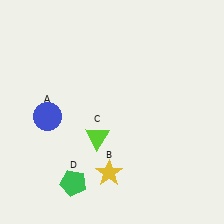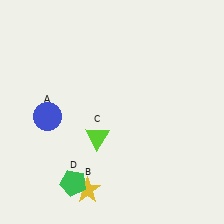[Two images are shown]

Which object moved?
The yellow star (B) moved left.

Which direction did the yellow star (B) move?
The yellow star (B) moved left.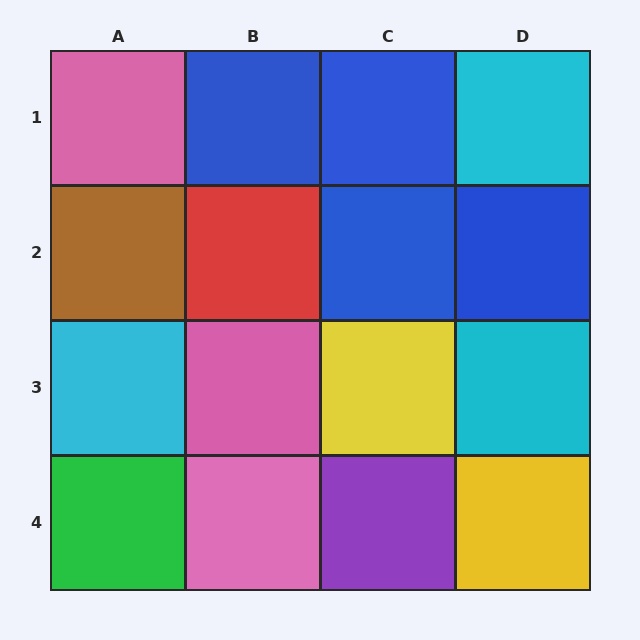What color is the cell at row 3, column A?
Cyan.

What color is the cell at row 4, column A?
Green.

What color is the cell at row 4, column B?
Pink.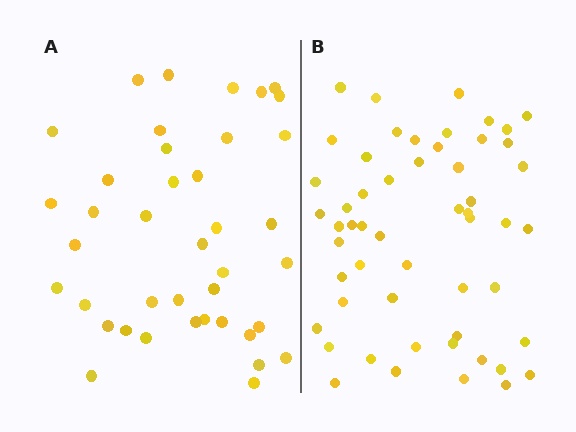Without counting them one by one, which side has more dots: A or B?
Region B (the right region) has more dots.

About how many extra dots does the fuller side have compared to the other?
Region B has approximately 15 more dots than region A.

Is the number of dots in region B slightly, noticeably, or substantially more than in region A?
Region B has noticeably more, but not dramatically so. The ratio is roughly 1.4 to 1.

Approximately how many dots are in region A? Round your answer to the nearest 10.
About 40 dots.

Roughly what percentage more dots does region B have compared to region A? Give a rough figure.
About 35% more.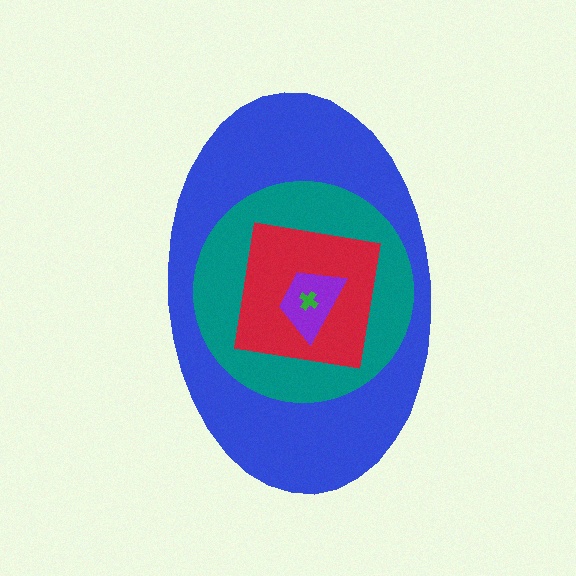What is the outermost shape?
The blue ellipse.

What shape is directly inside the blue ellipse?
The teal circle.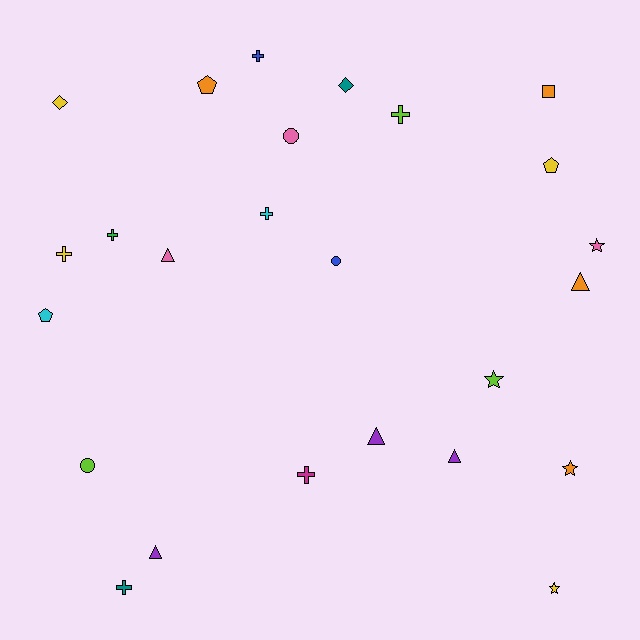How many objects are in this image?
There are 25 objects.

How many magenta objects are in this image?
There is 1 magenta object.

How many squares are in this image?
There is 1 square.